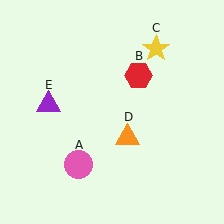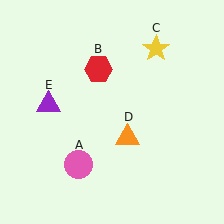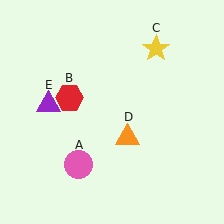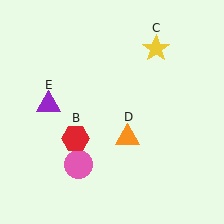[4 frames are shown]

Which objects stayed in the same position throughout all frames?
Pink circle (object A) and yellow star (object C) and orange triangle (object D) and purple triangle (object E) remained stationary.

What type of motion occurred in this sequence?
The red hexagon (object B) rotated counterclockwise around the center of the scene.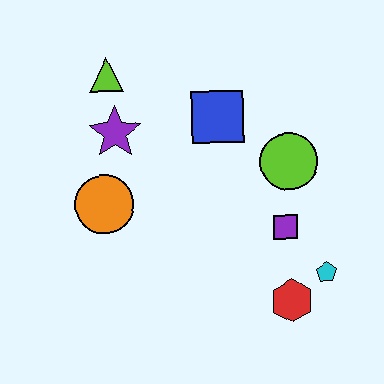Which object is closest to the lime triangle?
The purple star is closest to the lime triangle.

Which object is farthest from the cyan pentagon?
The lime triangle is farthest from the cyan pentagon.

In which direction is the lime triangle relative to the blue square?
The lime triangle is to the left of the blue square.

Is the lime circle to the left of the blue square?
No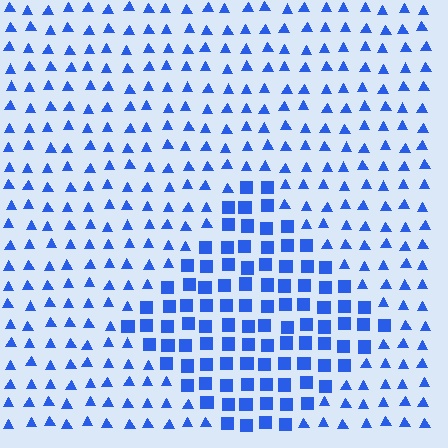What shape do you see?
I see a diamond.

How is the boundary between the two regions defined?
The boundary is defined by a change in element shape: squares inside vs. triangles outside. All elements share the same color and spacing.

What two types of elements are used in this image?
The image uses squares inside the diamond region and triangles outside it.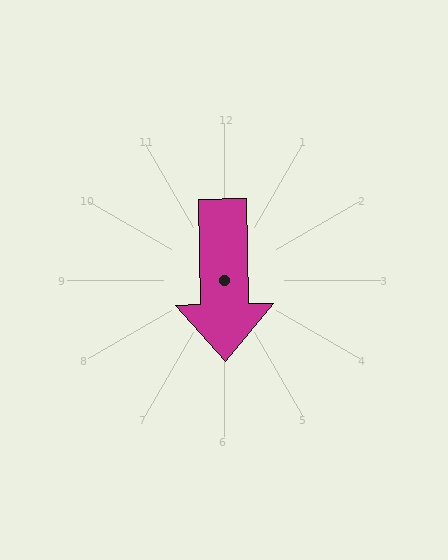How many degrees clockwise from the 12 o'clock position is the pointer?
Approximately 179 degrees.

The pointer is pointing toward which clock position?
Roughly 6 o'clock.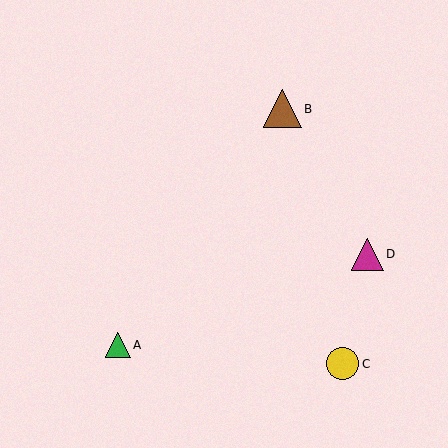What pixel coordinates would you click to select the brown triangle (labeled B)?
Click at (282, 109) to select the brown triangle B.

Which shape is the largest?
The brown triangle (labeled B) is the largest.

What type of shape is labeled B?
Shape B is a brown triangle.